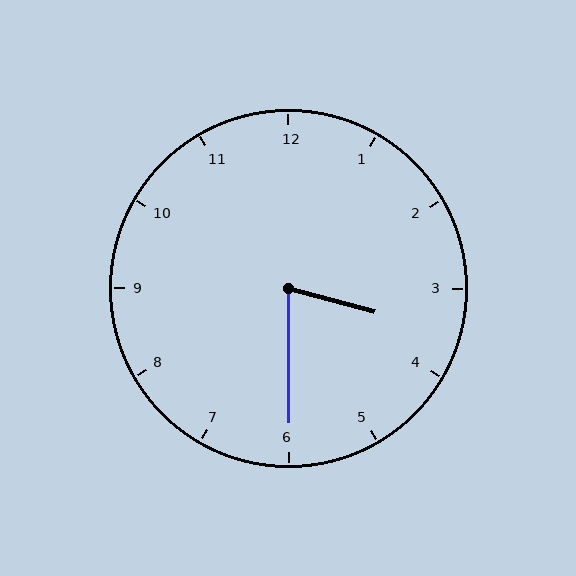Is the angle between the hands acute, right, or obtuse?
It is acute.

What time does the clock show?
3:30.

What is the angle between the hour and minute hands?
Approximately 75 degrees.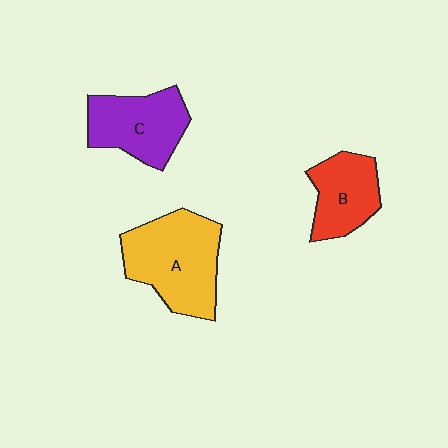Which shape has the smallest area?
Shape B (red).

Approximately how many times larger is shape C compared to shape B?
Approximately 1.2 times.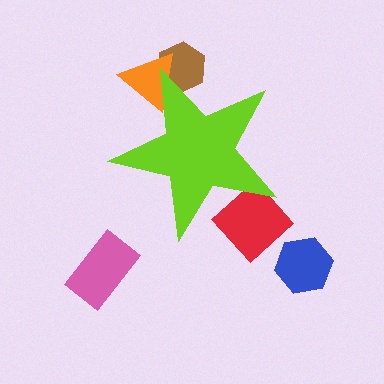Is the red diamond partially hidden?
Yes, the red diamond is partially hidden behind the lime star.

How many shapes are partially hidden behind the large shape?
3 shapes are partially hidden.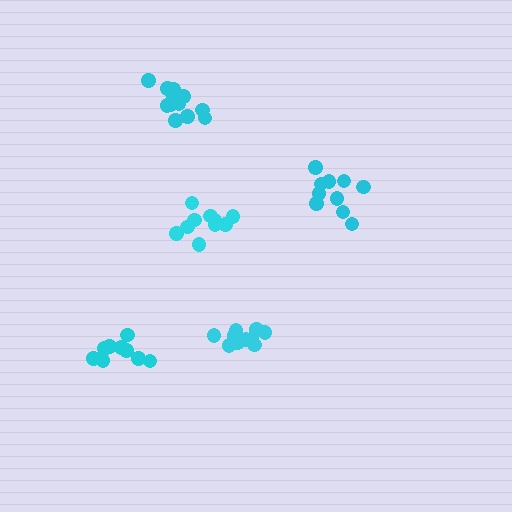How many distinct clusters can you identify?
There are 5 distinct clusters.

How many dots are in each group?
Group 1: 10 dots, Group 2: 10 dots, Group 3: 10 dots, Group 4: 12 dots, Group 5: 9 dots (51 total).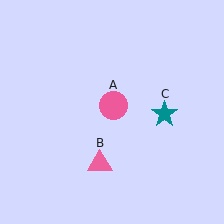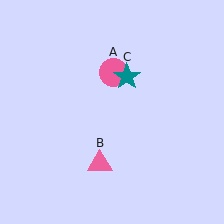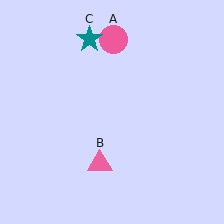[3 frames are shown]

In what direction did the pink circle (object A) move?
The pink circle (object A) moved up.